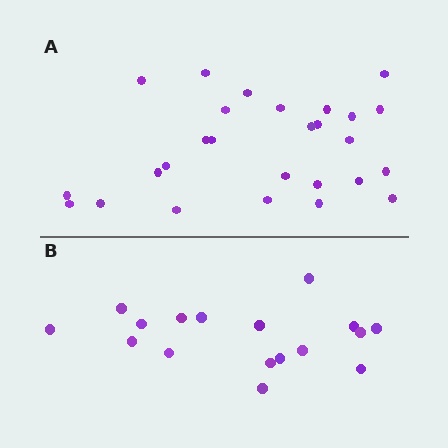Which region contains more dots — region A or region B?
Region A (the top region) has more dots.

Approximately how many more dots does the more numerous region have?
Region A has roughly 10 or so more dots than region B.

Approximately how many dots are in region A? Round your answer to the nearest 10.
About 30 dots. (The exact count is 27, which rounds to 30.)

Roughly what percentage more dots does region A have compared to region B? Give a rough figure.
About 60% more.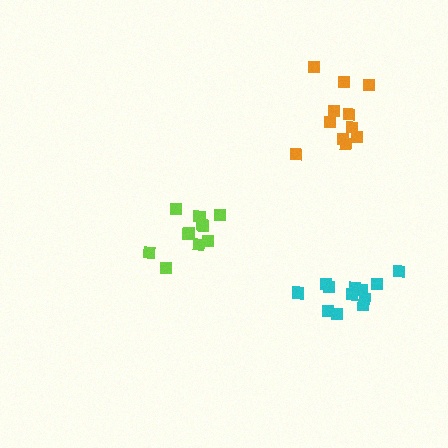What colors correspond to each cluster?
The clusters are colored: orange, lime, cyan.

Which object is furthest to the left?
The lime cluster is leftmost.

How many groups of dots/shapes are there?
There are 3 groups.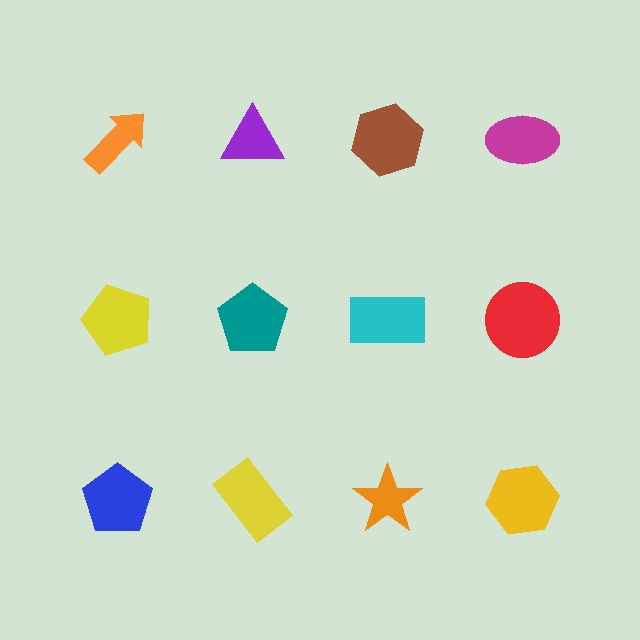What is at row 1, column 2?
A purple triangle.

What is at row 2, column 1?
A yellow pentagon.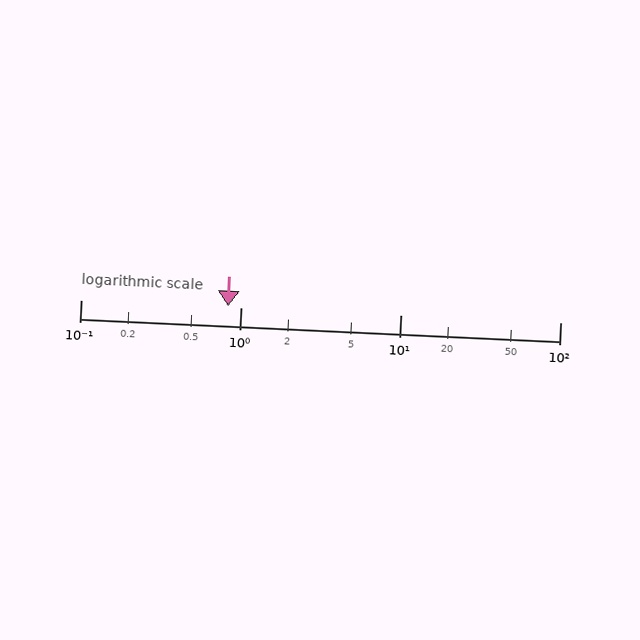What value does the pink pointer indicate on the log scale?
The pointer indicates approximately 0.84.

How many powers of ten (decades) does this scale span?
The scale spans 3 decades, from 0.1 to 100.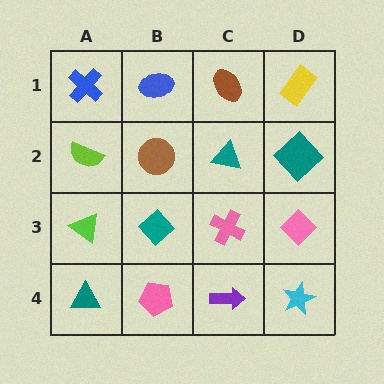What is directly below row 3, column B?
A pink pentagon.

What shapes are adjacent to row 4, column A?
A lime triangle (row 3, column A), a pink pentagon (row 4, column B).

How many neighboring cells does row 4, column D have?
2.